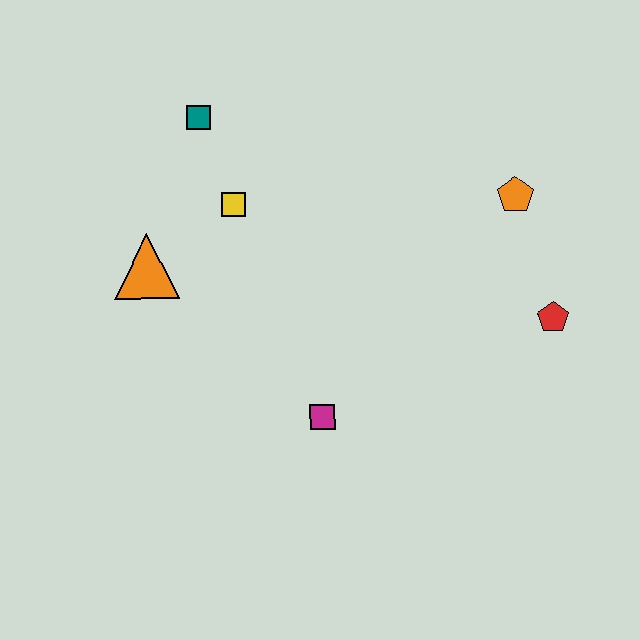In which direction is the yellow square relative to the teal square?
The yellow square is below the teal square.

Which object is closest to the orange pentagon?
The red pentagon is closest to the orange pentagon.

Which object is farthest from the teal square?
The red pentagon is farthest from the teal square.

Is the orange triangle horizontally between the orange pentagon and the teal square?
No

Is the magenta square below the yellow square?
Yes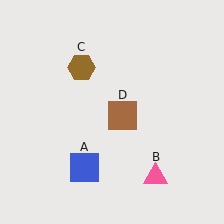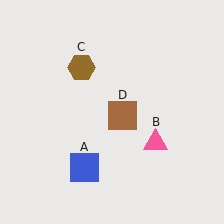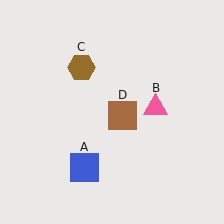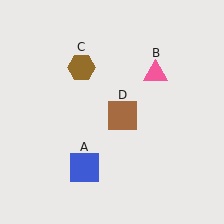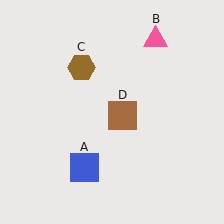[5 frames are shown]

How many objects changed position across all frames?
1 object changed position: pink triangle (object B).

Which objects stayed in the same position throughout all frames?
Blue square (object A) and brown hexagon (object C) and brown square (object D) remained stationary.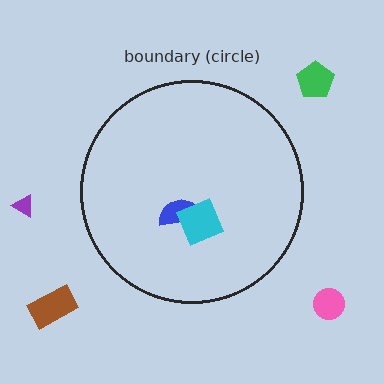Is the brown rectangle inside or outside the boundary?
Outside.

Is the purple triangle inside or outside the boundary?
Outside.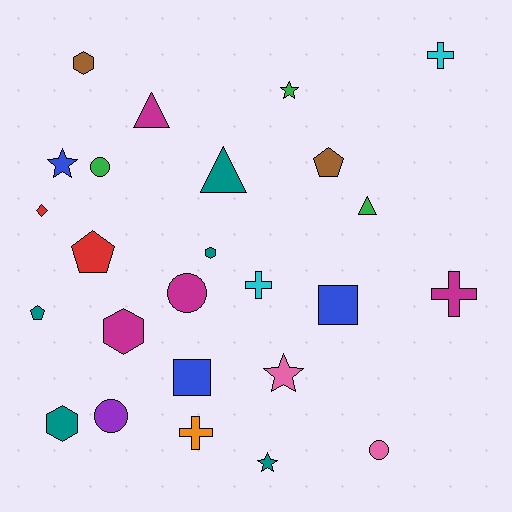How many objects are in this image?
There are 25 objects.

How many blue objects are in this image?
There are 3 blue objects.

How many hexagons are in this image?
There are 4 hexagons.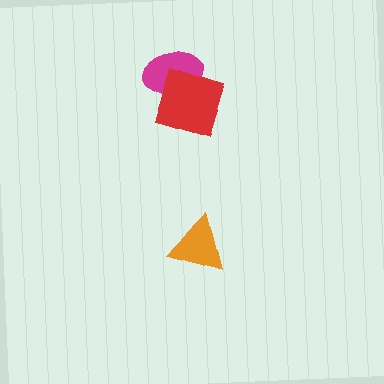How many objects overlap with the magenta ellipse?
1 object overlaps with the magenta ellipse.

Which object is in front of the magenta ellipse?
The red diamond is in front of the magenta ellipse.